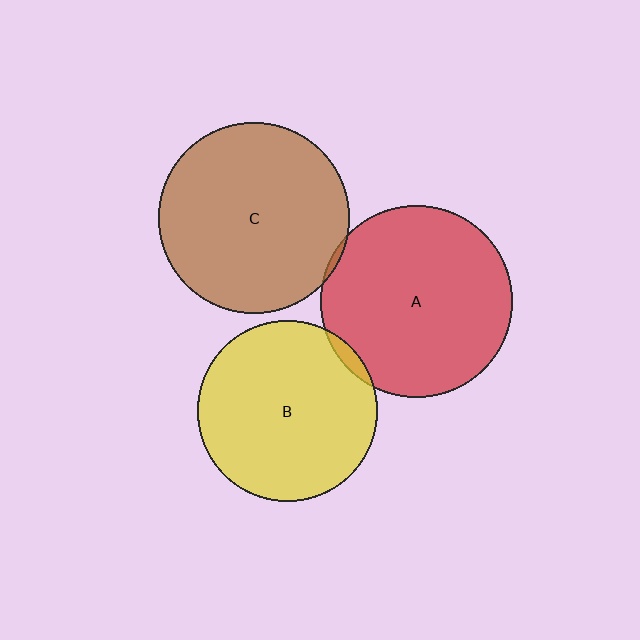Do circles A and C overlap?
Yes.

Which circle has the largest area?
Circle A (red).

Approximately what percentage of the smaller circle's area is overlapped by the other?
Approximately 5%.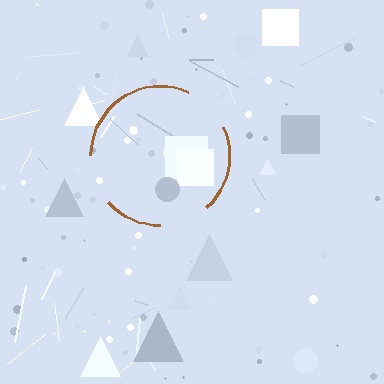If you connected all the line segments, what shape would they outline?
They would outline a circle.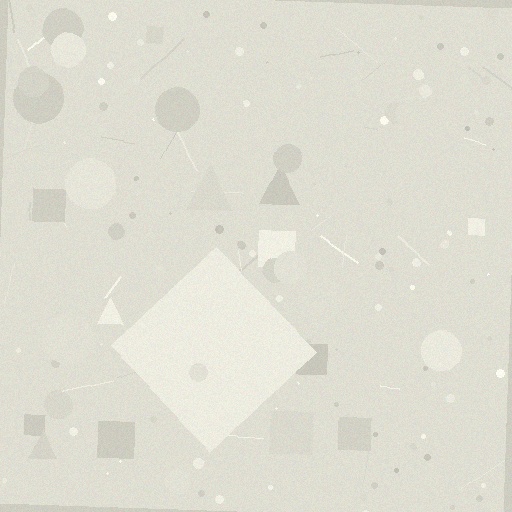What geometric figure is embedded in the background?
A diamond is embedded in the background.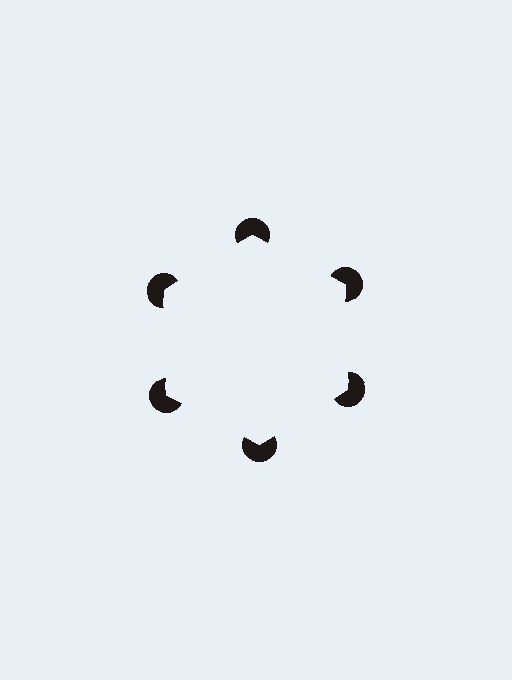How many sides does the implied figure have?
6 sides.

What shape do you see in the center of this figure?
An illusory hexagon — its edges are inferred from the aligned wedge cuts in the pac-man discs, not physically drawn.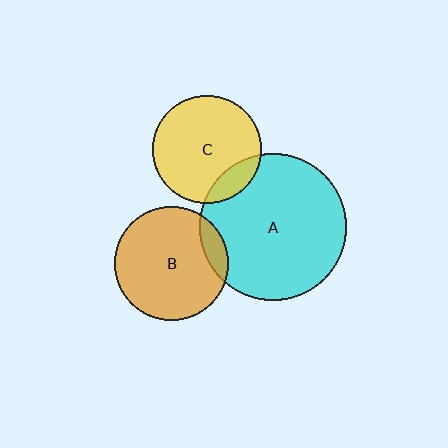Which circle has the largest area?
Circle A (cyan).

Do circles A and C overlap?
Yes.